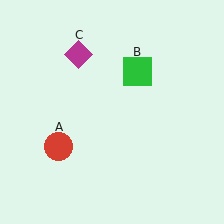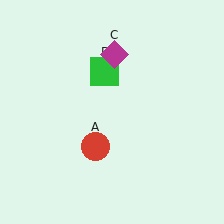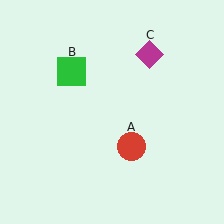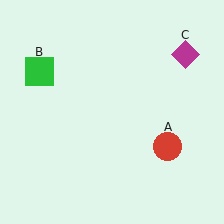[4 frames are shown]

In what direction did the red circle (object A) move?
The red circle (object A) moved right.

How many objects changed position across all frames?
3 objects changed position: red circle (object A), green square (object B), magenta diamond (object C).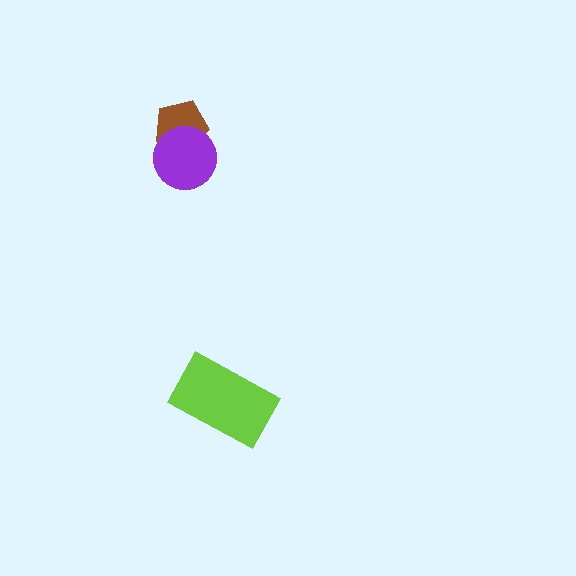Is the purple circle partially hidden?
No, no other shape covers it.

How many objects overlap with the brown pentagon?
1 object overlaps with the brown pentagon.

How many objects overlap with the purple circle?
1 object overlaps with the purple circle.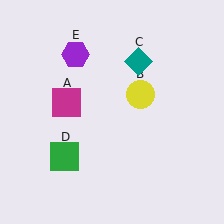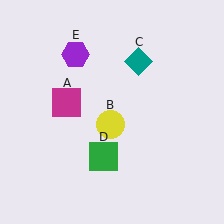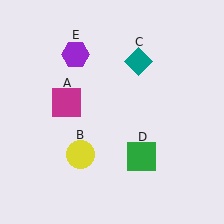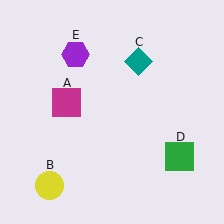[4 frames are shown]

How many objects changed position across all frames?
2 objects changed position: yellow circle (object B), green square (object D).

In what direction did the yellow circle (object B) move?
The yellow circle (object B) moved down and to the left.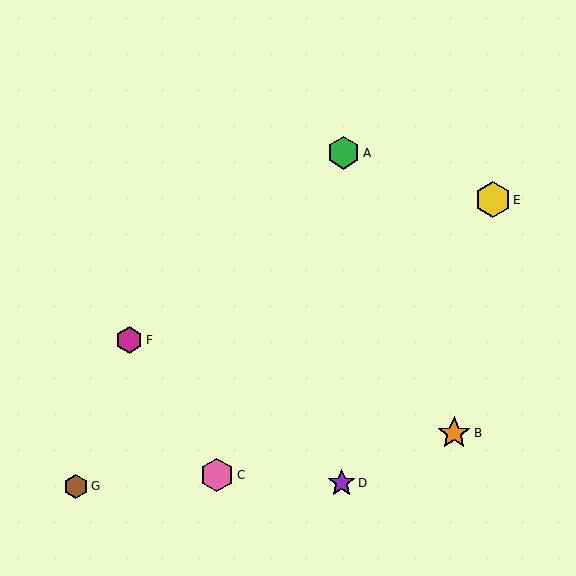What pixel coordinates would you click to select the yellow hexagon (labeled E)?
Click at (493, 200) to select the yellow hexagon E.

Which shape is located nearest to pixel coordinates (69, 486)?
The brown hexagon (labeled G) at (76, 486) is nearest to that location.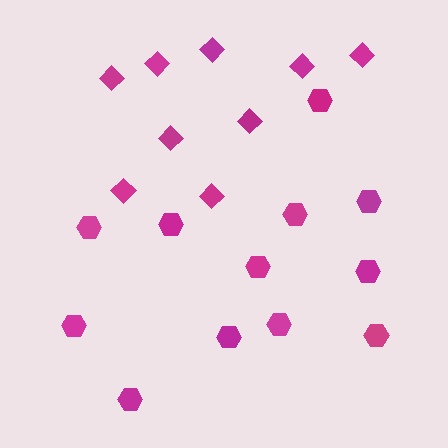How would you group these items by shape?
There are 2 groups: one group of hexagons (12) and one group of diamonds (9).